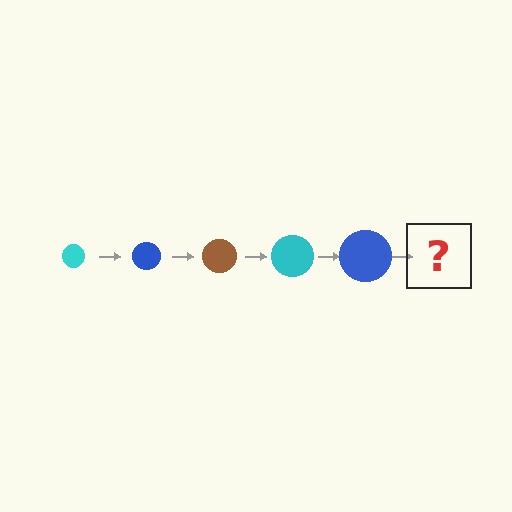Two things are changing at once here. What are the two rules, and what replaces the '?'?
The two rules are that the circle grows larger each step and the color cycles through cyan, blue, and brown. The '?' should be a brown circle, larger than the previous one.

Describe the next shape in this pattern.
It should be a brown circle, larger than the previous one.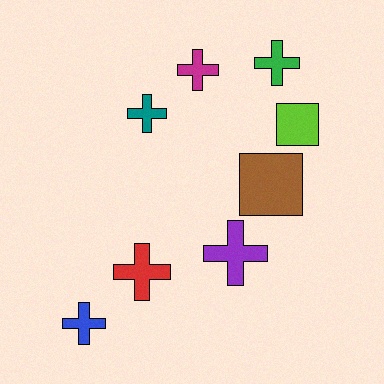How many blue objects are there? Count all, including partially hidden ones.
There is 1 blue object.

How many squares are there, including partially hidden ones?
There are 2 squares.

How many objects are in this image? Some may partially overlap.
There are 8 objects.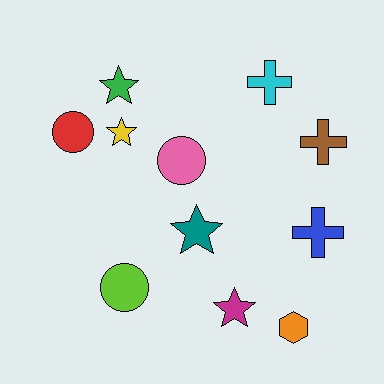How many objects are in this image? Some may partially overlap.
There are 11 objects.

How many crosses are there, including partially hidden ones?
There are 3 crosses.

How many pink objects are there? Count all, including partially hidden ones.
There is 1 pink object.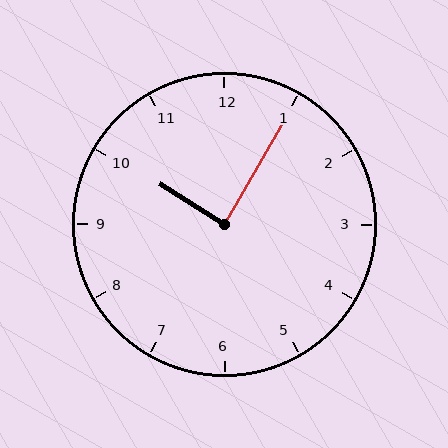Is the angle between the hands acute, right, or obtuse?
It is right.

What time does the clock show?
10:05.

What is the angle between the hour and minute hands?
Approximately 88 degrees.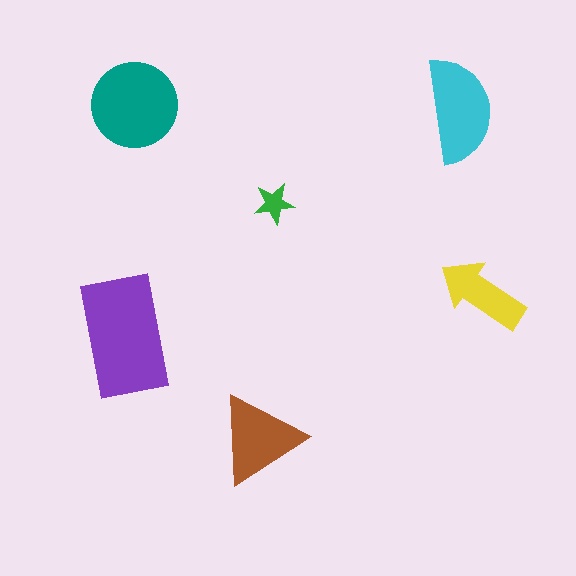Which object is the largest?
The purple rectangle.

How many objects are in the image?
There are 6 objects in the image.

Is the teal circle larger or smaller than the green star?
Larger.